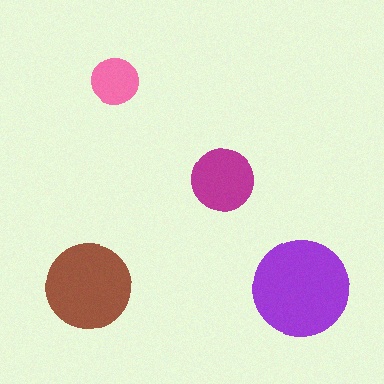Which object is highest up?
The pink circle is topmost.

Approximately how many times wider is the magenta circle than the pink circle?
About 1.5 times wider.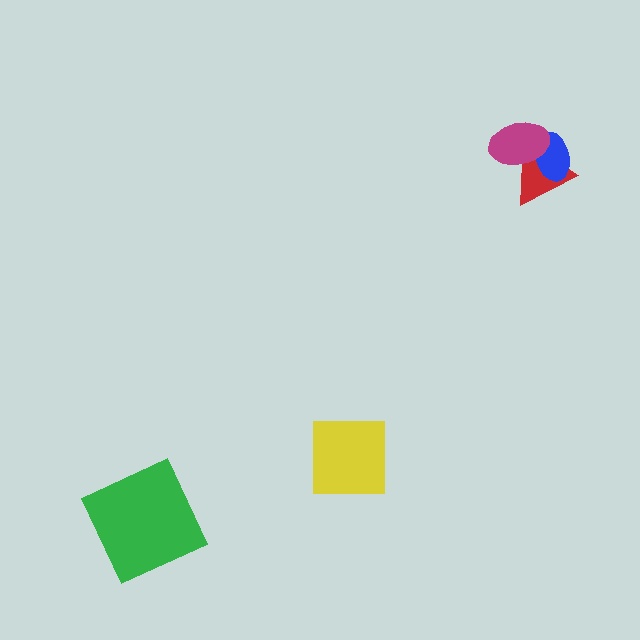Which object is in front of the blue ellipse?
The magenta ellipse is in front of the blue ellipse.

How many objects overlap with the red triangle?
2 objects overlap with the red triangle.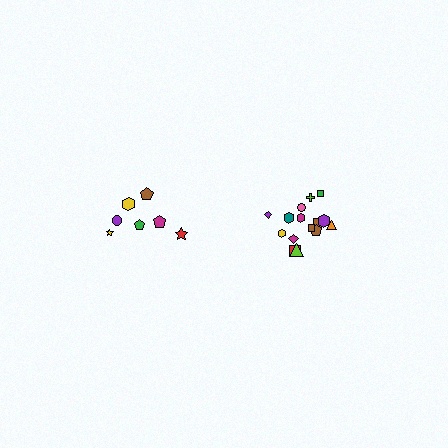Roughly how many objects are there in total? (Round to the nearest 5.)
Roughly 20 objects in total.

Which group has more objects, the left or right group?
The right group.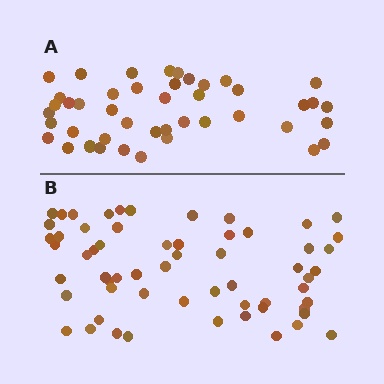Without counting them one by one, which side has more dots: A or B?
Region B (the bottom region) has more dots.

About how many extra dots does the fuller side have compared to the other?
Region B has approximately 15 more dots than region A.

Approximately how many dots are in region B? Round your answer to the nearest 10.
About 60 dots.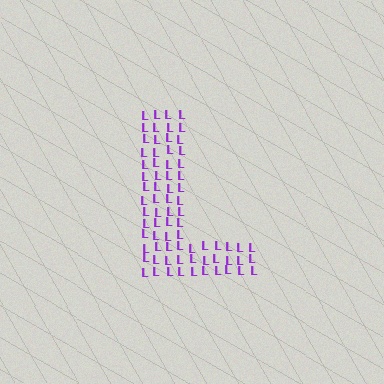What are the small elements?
The small elements are letter L's.